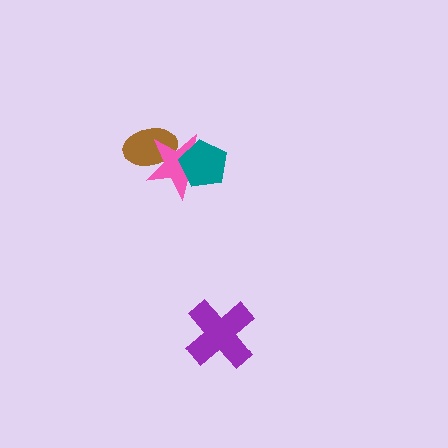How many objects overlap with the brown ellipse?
1 object overlaps with the brown ellipse.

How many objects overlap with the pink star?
2 objects overlap with the pink star.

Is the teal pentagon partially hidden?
No, no other shape covers it.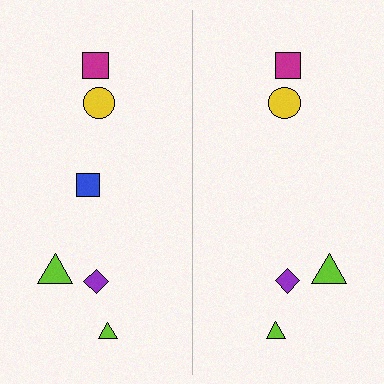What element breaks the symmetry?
A blue square is missing from the right side.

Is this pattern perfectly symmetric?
No, the pattern is not perfectly symmetric. A blue square is missing from the right side.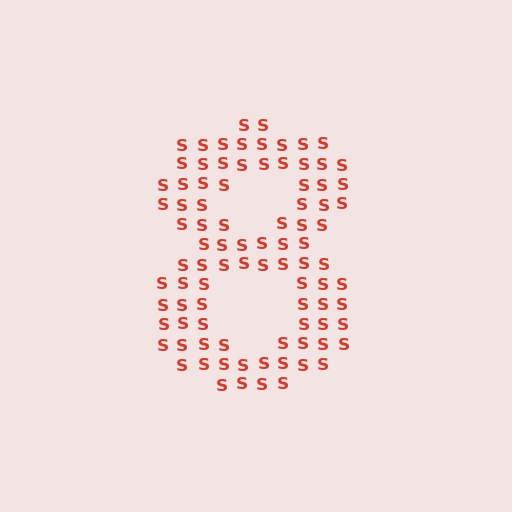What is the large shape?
The large shape is the digit 8.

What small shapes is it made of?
It is made of small letter S's.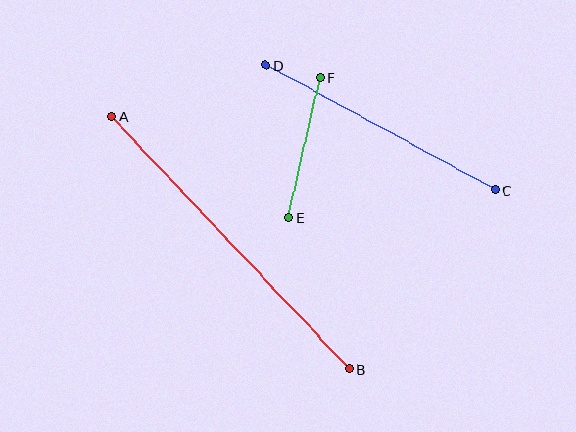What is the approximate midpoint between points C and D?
The midpoint is at approximately (380, 128) pixels.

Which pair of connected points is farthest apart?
Points A and B are farthest apart.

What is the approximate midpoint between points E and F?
The midpoint is at approximately (304, 148) pixels.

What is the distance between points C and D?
The distance is approximately 261 pixels.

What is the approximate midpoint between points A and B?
The midpoint is at approximately (230, 243) pixels.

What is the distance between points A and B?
The distance is approximately 347 pixels.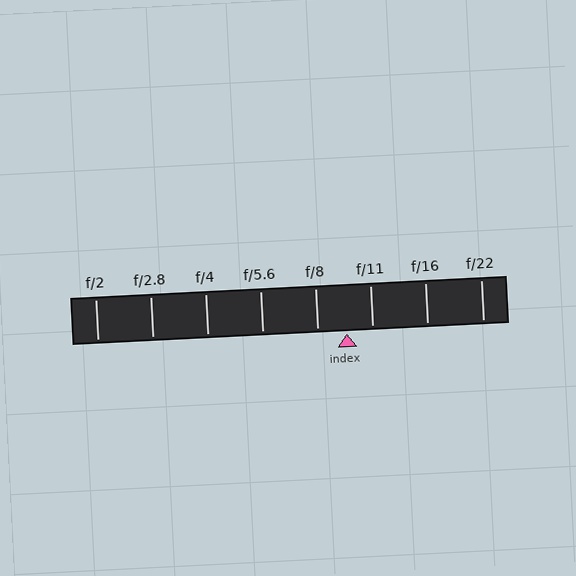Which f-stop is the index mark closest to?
The index mark is closest to f/11.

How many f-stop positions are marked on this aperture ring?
There are 8 f-stop positions marked.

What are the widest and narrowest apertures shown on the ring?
The widest aperture shown is f/2 and the narrowest is f/22.